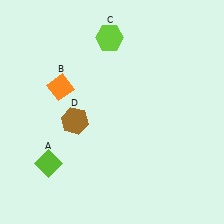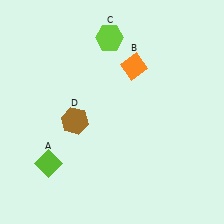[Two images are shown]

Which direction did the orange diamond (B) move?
The orange diamond (B) moved right.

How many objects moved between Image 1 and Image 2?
1 object moved between the two images.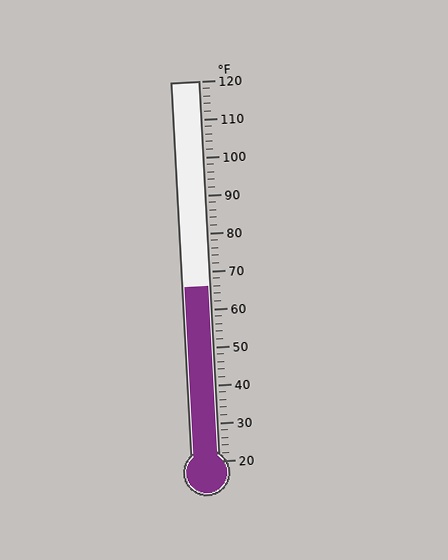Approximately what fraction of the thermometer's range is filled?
The thermometer is filled to approximately 45% of its range.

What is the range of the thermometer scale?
The thermometer scale ranges from 20°F to 120°F.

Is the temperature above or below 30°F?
The temperature is above 30°F.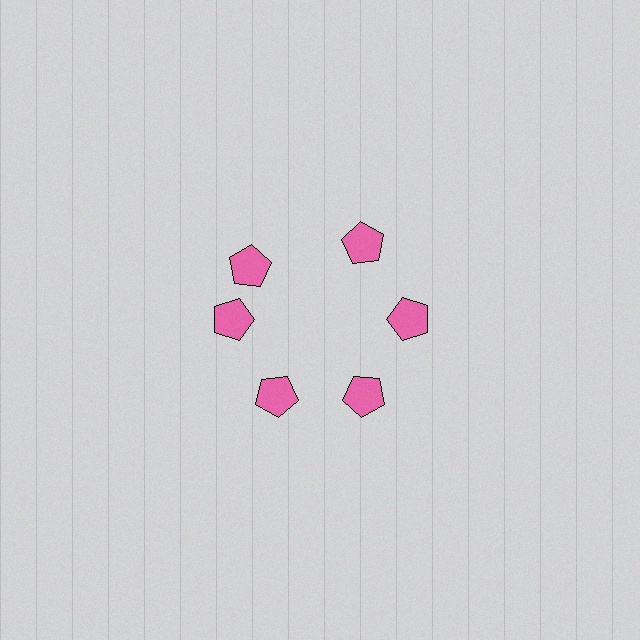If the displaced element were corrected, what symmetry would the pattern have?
It would have 6-fold rotational symmetry — the pattern would map onto itself every 60 degrees.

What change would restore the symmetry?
The symmetry would be restored by rotating it back into even spacing with its neighbors so that all 6 pentagons sit at equal angles and equal distance from the center.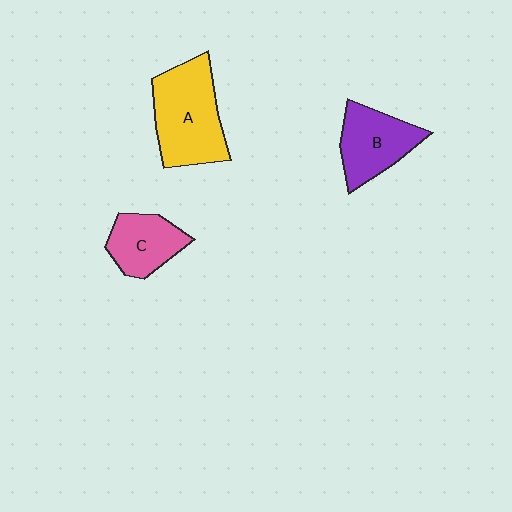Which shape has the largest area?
Shape A (yellow).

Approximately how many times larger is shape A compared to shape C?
Approximately 1.7 times.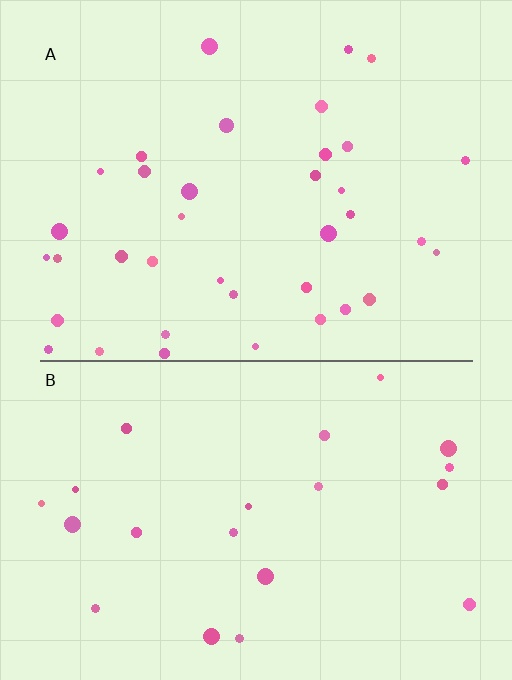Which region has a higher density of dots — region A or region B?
A (the top).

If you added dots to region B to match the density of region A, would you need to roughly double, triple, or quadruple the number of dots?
Approximately double.